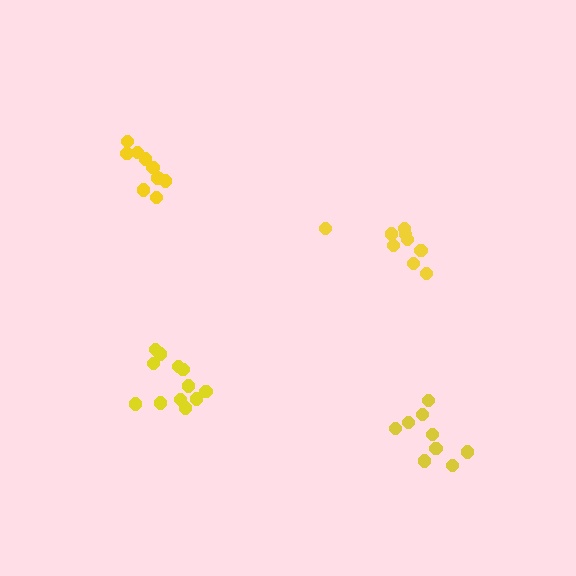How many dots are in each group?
Group 1: 9 dots, Group 2: 12 dots, Group 3: 9 dots, Group 4: 10 dots (40 total).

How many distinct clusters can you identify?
There are 4 distinct clusters.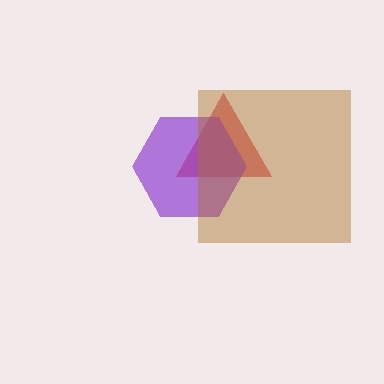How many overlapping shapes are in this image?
There are 3 overlapping shapes in the image.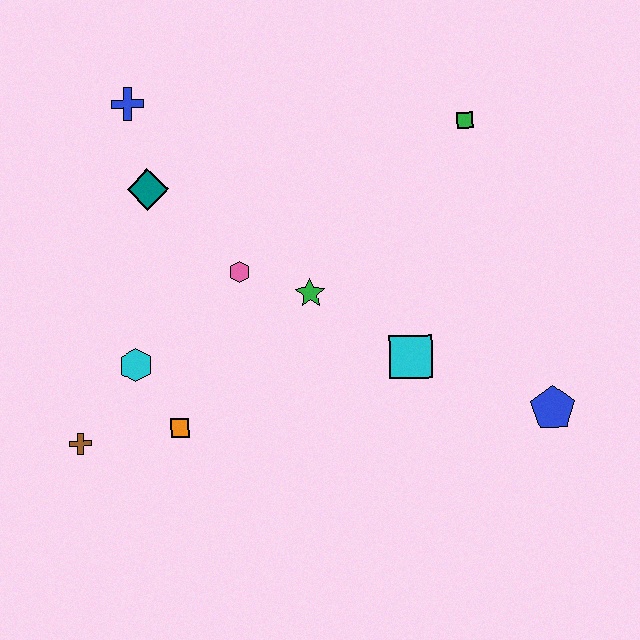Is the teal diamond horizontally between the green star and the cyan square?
No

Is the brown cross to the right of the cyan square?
No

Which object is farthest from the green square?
The brown cross is farthest from the green square.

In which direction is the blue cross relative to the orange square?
The blue cross is above the orange square.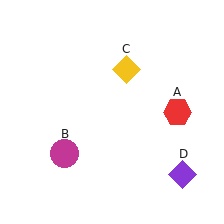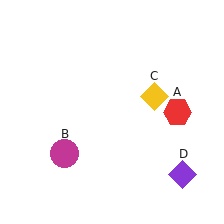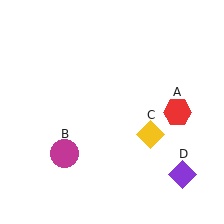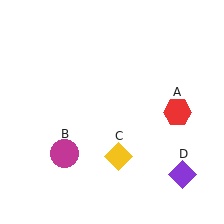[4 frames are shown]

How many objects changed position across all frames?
1 object changed position: yellow diamond (object C).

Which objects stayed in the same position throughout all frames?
Red hexagon (object A) and magenta circle (object B) and purple diamond (object D) remained stationary.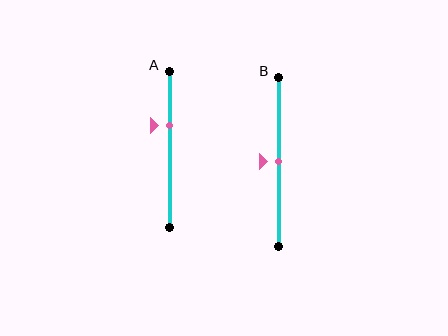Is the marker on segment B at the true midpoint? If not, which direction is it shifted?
Yes, the marker on segment B is at the true midpoint.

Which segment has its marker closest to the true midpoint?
Segment B has its marker closest to the true midpoint.